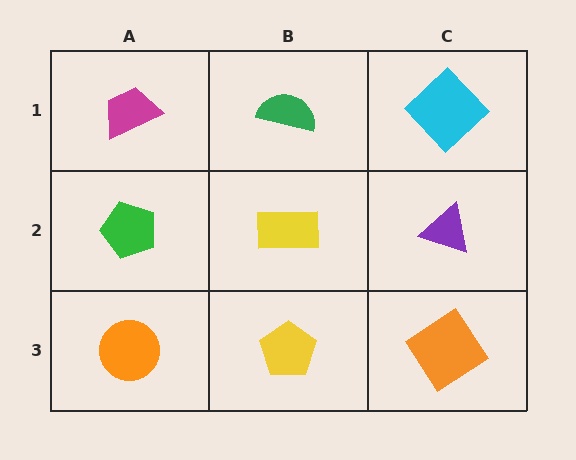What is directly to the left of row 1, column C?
A green semicircle.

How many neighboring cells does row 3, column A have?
2.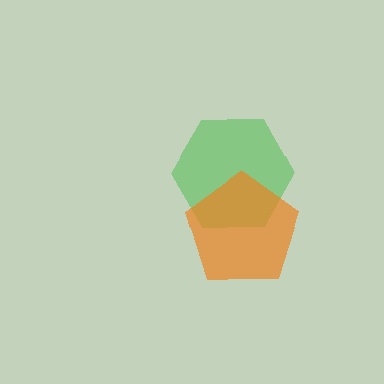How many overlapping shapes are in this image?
There are 2 overlapping shapes in the image.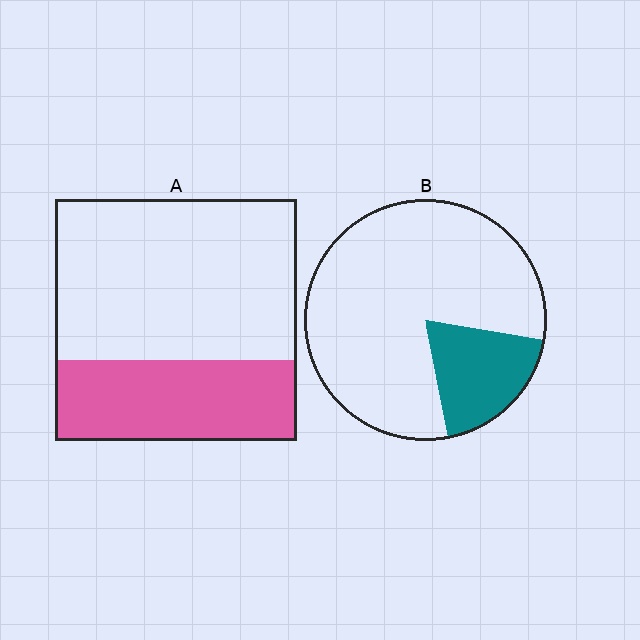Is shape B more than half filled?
No.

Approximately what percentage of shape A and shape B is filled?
A is approximately 35% and B is approximately 20%.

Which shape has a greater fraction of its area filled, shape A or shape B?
Shape A.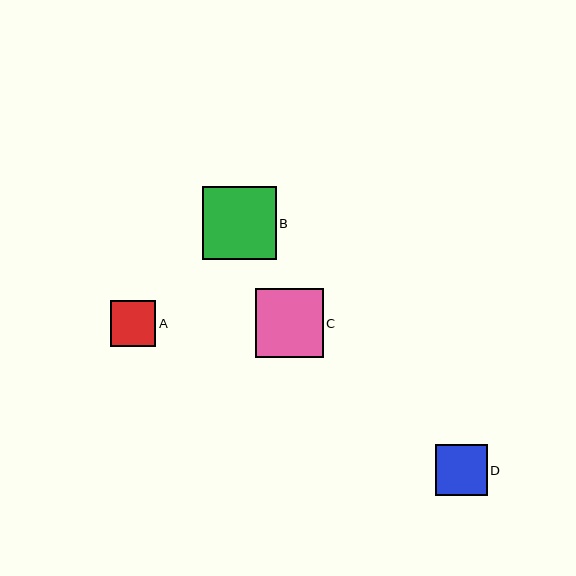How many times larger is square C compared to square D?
Square C is approximately 1.3 times the size of square D.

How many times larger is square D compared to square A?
Square D is approximately 1.1 times the size of square A.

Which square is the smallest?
Square A is the smallest with a size of approximately 45 pixels.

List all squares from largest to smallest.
From largest to smallest: B, C, D, A.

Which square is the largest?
Square B is the largest with a size of approximately 73 pixels.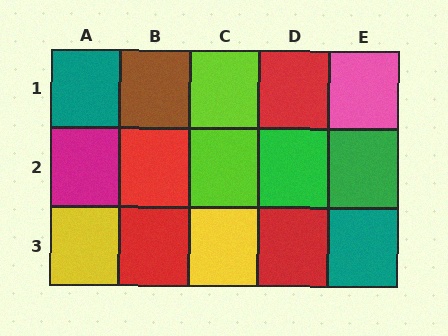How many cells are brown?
1 cell is brown.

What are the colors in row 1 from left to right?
Teal, brown, lime, red, pink.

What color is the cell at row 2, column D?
Green.